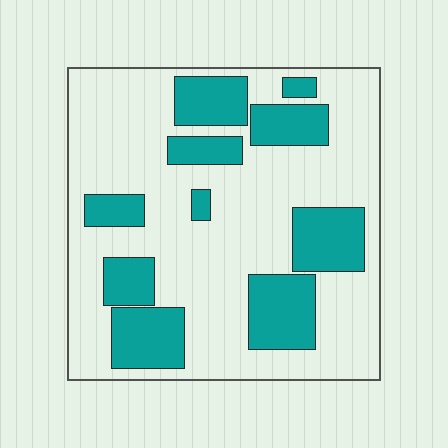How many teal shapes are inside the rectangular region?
10.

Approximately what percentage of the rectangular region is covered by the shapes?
Approximately 30%.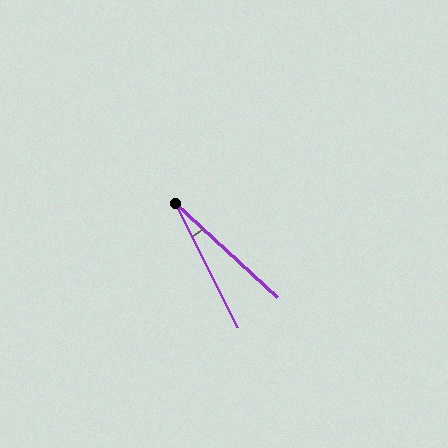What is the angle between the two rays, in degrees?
Approximately 21 degrees.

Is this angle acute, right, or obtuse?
It is acute.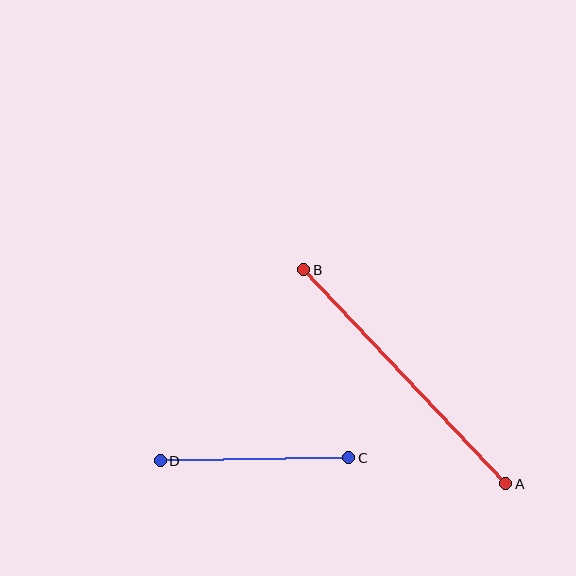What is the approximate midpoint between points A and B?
The midpoint is at approximately (405, 377) pixels.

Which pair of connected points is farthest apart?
Points A and B are farthest apart.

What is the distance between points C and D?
The distance is approximately 189 pixels.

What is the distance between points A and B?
The distance is approximately 294 pixels.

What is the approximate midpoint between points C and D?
The midpoint is at approximately (255, 459) pixels.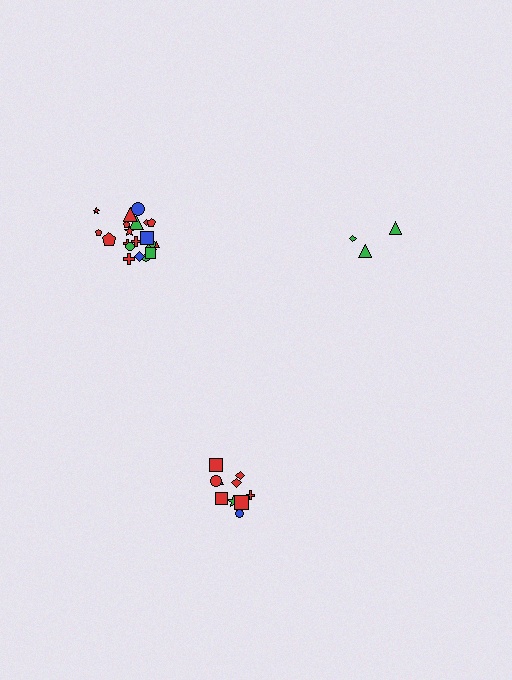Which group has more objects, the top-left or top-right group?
The top-left group.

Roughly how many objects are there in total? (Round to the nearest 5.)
Roughly 35 objects in total.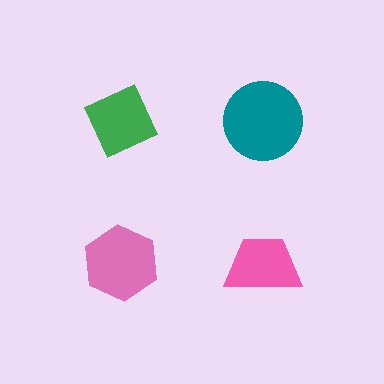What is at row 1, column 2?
A teal circle.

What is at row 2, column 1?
A pink hexagon.